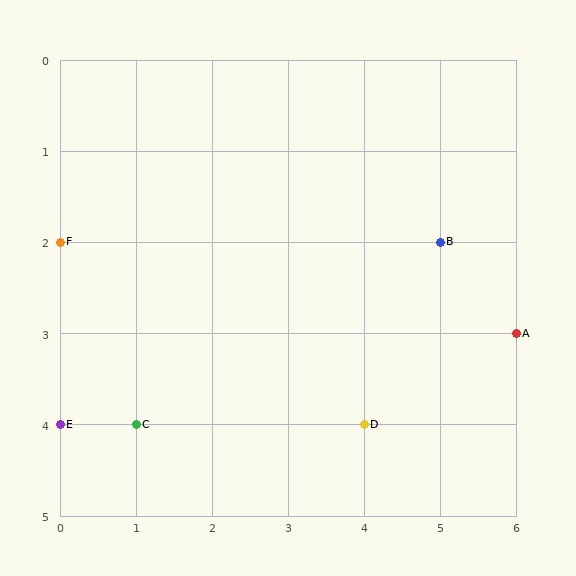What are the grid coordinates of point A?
Point A is at grid coordinates (6, 3).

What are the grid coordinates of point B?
Point B is at grid coordinates (5, 2).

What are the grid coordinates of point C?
Point C is at grid coordinates (1, 4).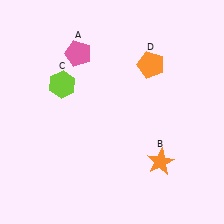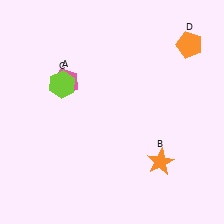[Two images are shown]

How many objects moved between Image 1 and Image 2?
2 objects moved between the two images.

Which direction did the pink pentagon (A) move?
The pink pentagon (A) moved down.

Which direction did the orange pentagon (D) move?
The orange pentagon (D) moved right.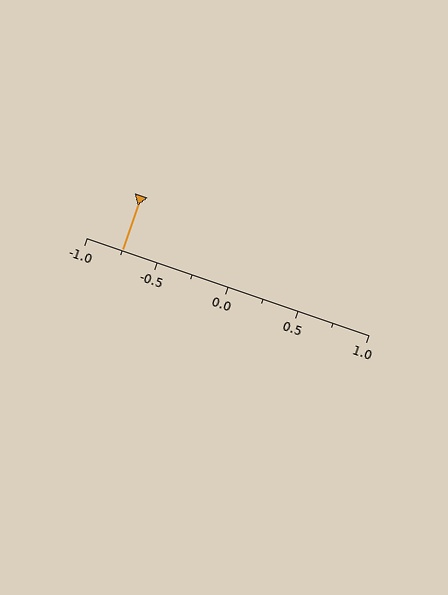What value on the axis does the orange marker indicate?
The marker indicates approximately -0.75.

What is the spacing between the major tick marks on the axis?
The major ticks are spaced 0.5 apart.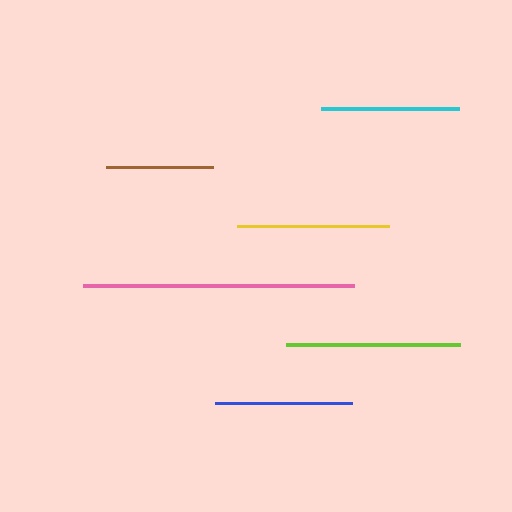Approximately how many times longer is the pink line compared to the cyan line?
The pink line is approximately 2.0 times the length of the cyan line.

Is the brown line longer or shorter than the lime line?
The lime line is longer than the brown line.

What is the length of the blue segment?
The blue segment is approximately 138 pixels long.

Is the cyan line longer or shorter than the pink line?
The pink line is longer than the cyan line.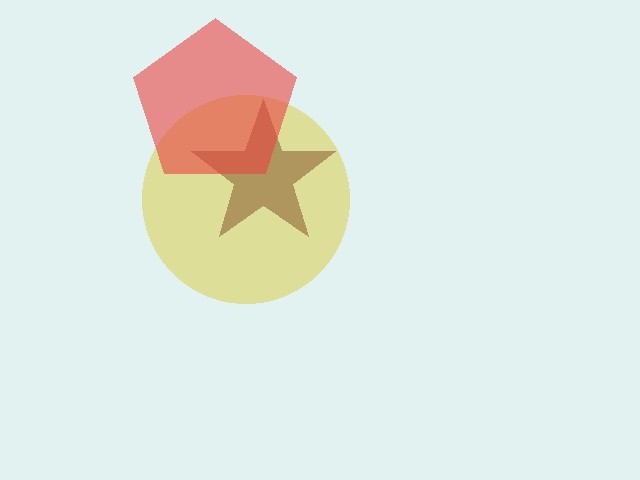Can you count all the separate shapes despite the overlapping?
Yes, there are 3 separate shapes.